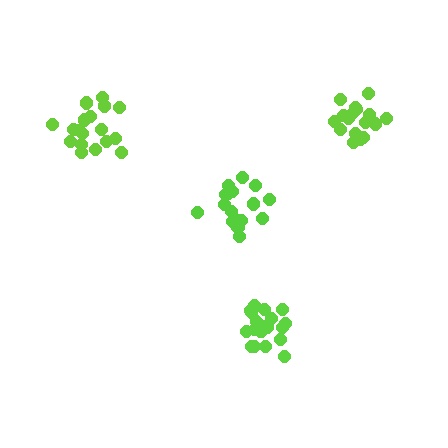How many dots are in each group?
Group 1: 17 dots, Group 2: 17 dots, Group 3: 19 dots, Group 4: 19 dots (72 total).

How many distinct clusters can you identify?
There are 4 distinct clusters.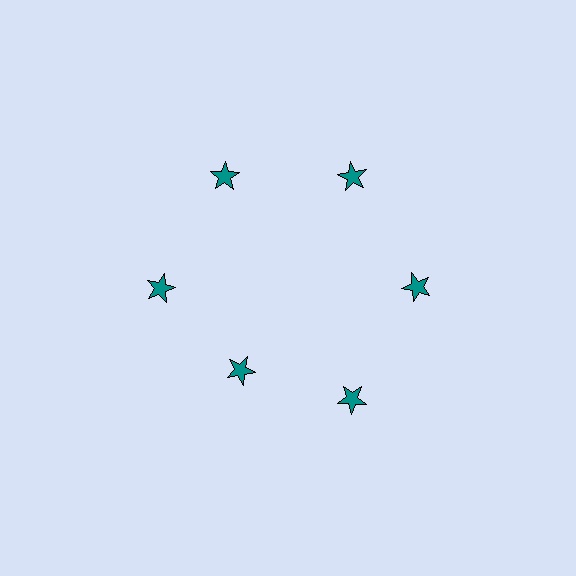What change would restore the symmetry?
The symmetry would be restored by moving it outward, back onto the ring so that all 6 stars sit at equal angles and equal distance from the center.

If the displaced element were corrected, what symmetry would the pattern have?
It would have 6-fold rotational symmetry — the pattern would map onto itself every 60 degrees.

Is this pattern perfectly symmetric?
No. The 6 teal stars are arranged in a ring, but one element near the 7 o'clock position is pulled inward toward the center, breaking the 6-fold rotational symmetry.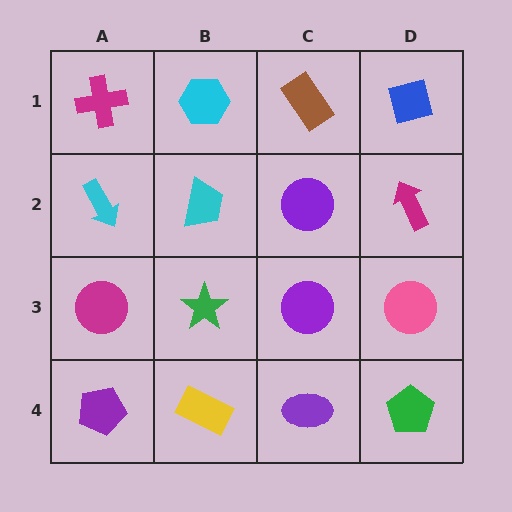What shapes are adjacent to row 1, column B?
A cyan trapezoid (row 2, column B), a magenta cross (row 1, column A), a brown rectangle (row 1, column C).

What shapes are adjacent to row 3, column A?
A cyan arrow (row 2, column A), a purple pentagon (row 4, column A), a green star (row 3, column B).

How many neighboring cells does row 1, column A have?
2.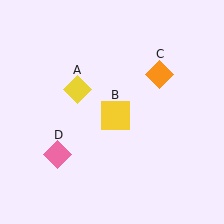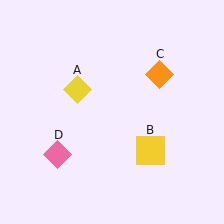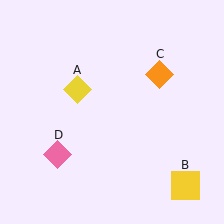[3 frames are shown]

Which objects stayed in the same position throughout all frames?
Yellow diamond (object A) and orange diamond (object C) and pink diamond (object D) remained stationary.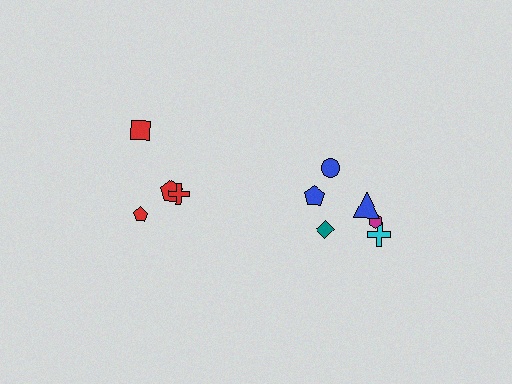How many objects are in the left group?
There are 4 objects.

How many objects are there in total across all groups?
There are 10 objects.